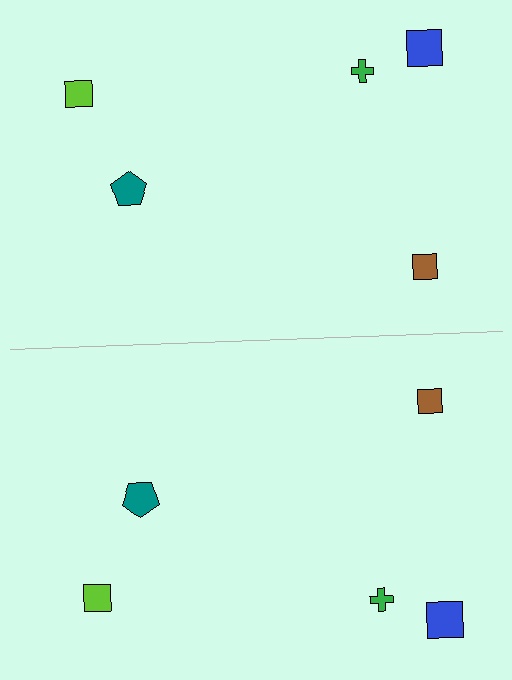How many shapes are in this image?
There are 10 shapes in this image.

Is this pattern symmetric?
Yes, this pattern has bilateral (reflection) symmetry.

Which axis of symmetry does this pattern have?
The pattern has a horizontal axis of symmetry running through the center of the image.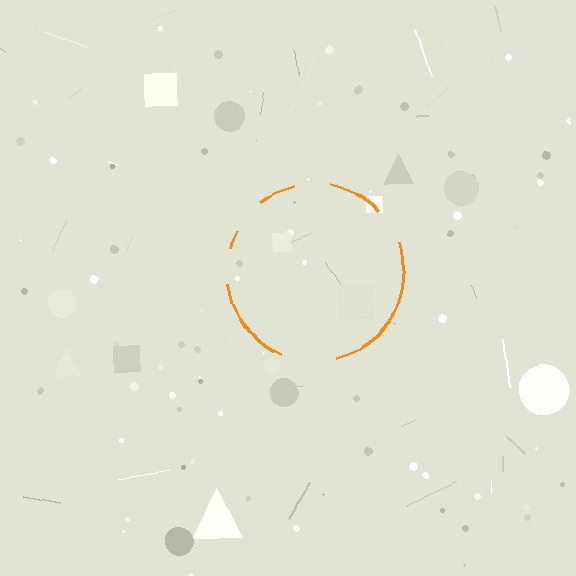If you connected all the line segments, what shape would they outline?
They would outline a circle.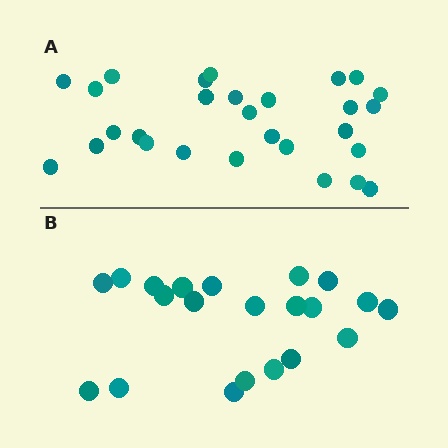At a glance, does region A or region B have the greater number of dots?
Region A (the top region) has more dots.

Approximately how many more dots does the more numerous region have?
Region A has roughly 8 or so more dots than region B.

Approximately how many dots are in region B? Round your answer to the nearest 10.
About 20 dots. (The exact count is 21, which rounds to 20.)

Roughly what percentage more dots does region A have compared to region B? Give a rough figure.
About 35% more.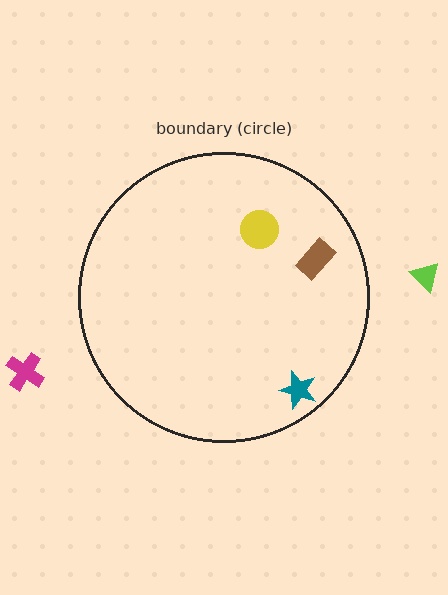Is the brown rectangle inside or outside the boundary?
Inside.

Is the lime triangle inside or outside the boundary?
Outside.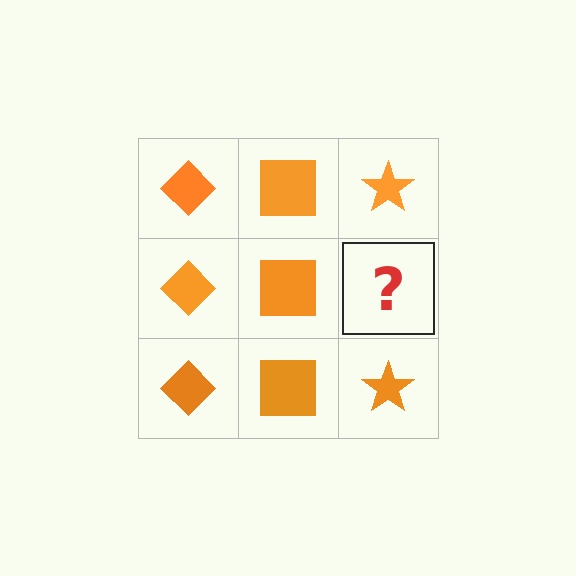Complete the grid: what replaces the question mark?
The question mark should be replaced with an orange star.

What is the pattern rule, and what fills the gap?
The rule is that each column has a consistent shape. The gap should be filled with an orange star.